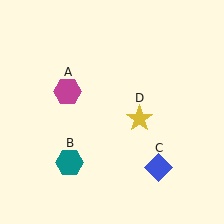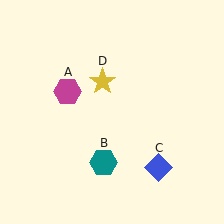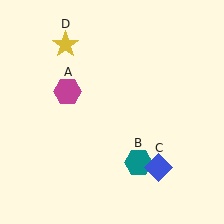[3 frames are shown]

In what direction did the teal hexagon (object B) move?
The teal hexagon (object B) moved right.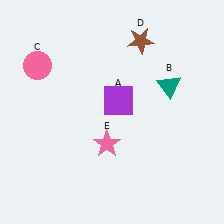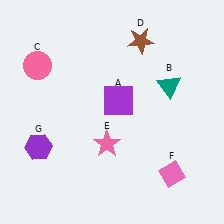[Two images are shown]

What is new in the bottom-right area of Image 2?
A pink diamond (F) was added in the bottom-right area of Image 2.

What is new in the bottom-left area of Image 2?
A purple hexagon (G) was added in the bottom-left area of Image 2.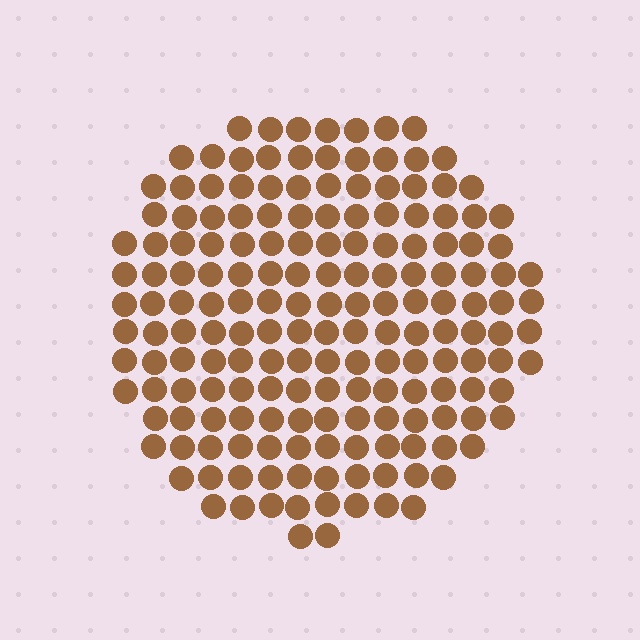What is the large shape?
The large shape is a circle.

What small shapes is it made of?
It is made of small circles.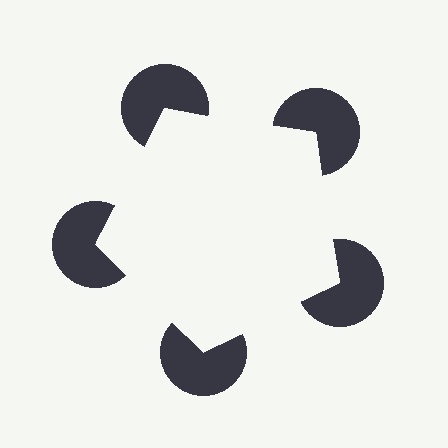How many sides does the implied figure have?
5 sides.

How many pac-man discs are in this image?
There are 5 — one at each vertex of the illusory pentagon.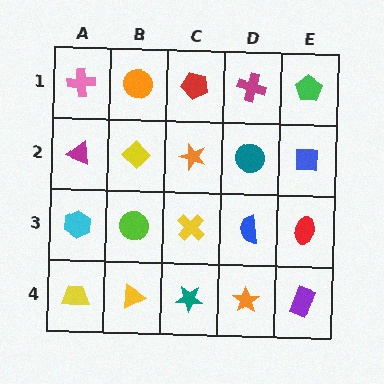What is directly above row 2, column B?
An orange circle.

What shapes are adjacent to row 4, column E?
A red ellipse (row 3, column E), an orange star (row 4, column D).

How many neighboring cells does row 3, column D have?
4.